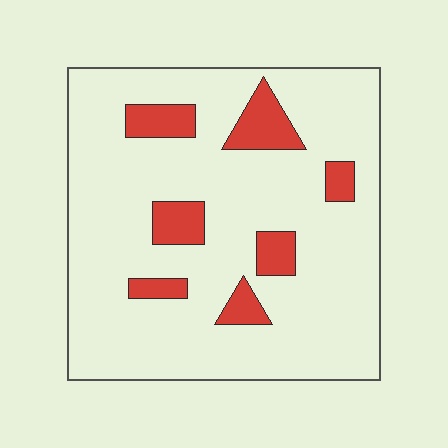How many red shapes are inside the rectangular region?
7.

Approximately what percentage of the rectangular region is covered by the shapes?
Approximately 15%.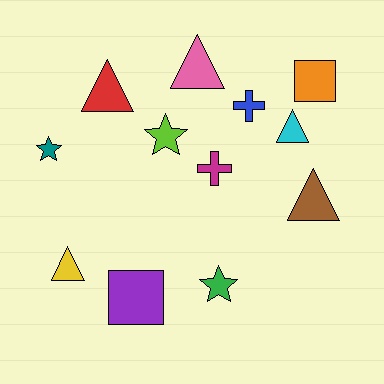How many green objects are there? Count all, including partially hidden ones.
There is 1 green object.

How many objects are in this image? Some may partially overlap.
There are 12 objects.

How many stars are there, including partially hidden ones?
There are 3 stars.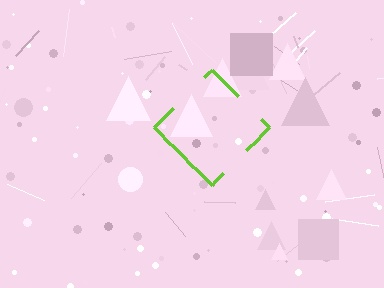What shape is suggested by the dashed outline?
The dashed outline suggests a diamond.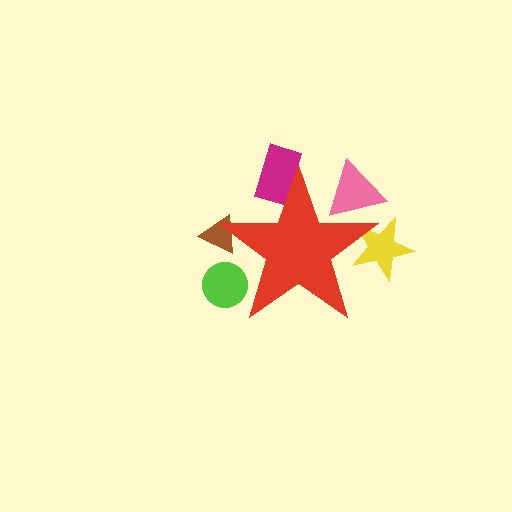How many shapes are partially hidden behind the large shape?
5 shapes are partially hidden.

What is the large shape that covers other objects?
A red star.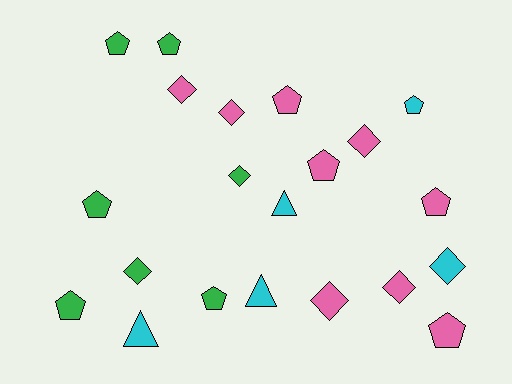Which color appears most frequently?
Pink, with 9 objects.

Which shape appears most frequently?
Pentagon, with 10 objects.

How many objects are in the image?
There are 21 objects.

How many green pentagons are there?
There are 5 green pentagons.